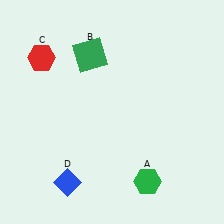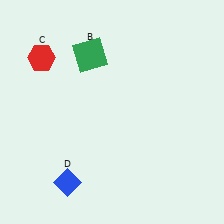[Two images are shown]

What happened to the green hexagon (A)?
The green hexagon (A) was removed in Image 2. It was in the bottom-right area of Image 1.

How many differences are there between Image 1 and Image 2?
There is 1 difference between the two images.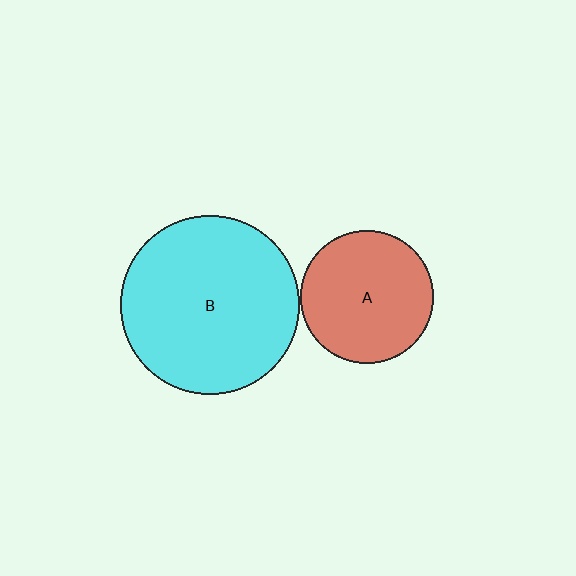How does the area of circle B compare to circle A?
Approximately 1.8 times.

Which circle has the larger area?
Circle B (cyan).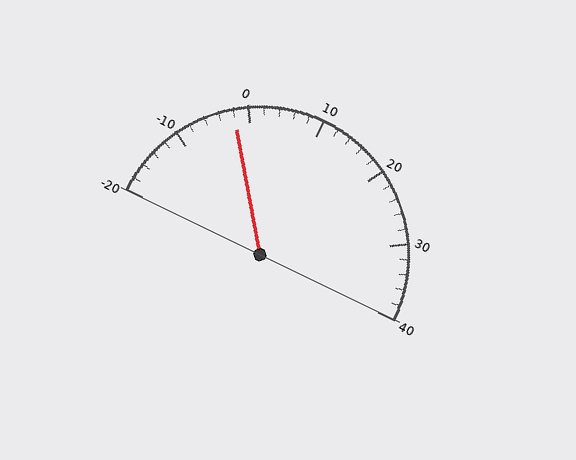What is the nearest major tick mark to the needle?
The nearest major tick mark is 0.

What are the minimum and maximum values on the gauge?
The gauge ranges from -20 to 40.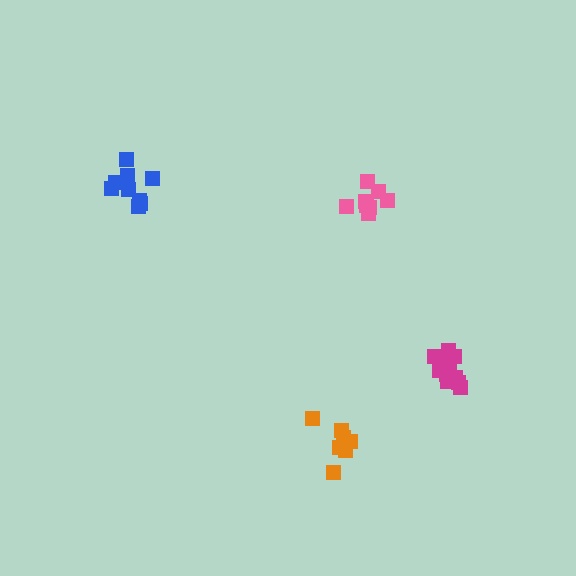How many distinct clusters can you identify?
There are 4 distinct clusters.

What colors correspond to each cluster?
The clusters are colored: magenta, orange, pink, blue.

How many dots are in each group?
Group 1: 11 dots, Group 2: 8 dots, Group 3: 8 dots, Group 4: 9 dots (36 total).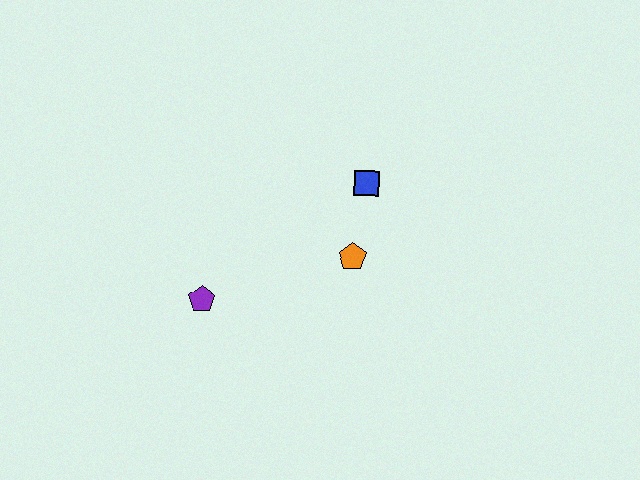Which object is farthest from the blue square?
The purple pentagon is farthest from the blue square.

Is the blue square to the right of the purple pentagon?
Yes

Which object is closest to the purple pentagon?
The orange pentagon is closest to the purple pentagon.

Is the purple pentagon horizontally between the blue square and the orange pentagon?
No